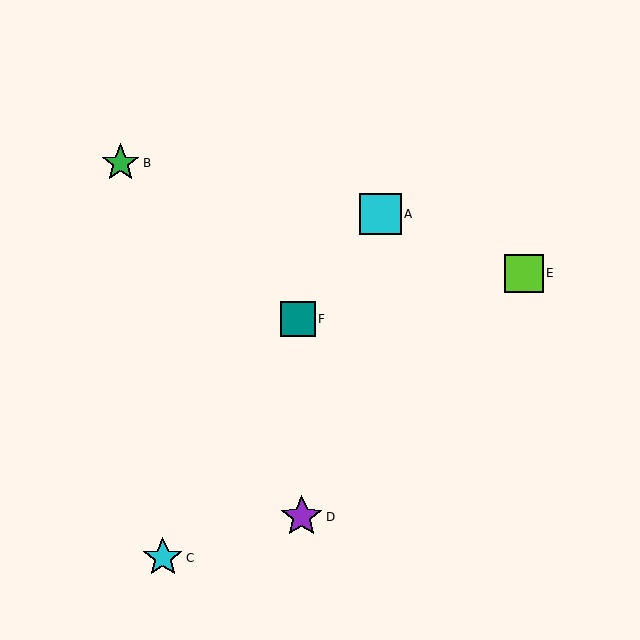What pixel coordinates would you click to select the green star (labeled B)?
Click at (121, 163) to select the green star B.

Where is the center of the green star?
The center of the green star is at (121, 163).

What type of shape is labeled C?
Shape C is a cyan star.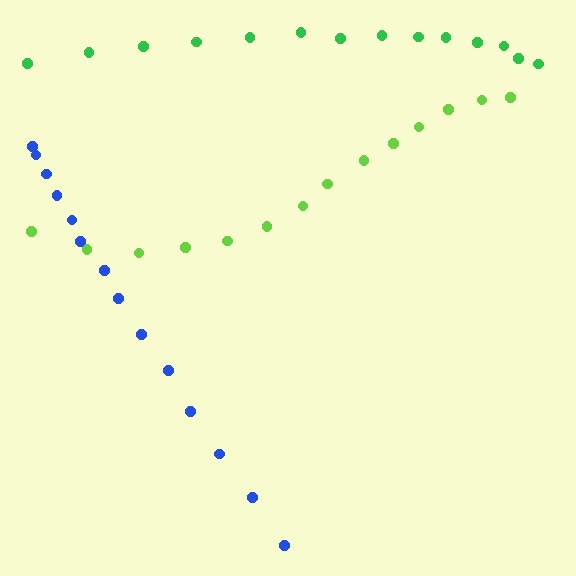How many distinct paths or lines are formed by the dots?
There are 3 distinct paths.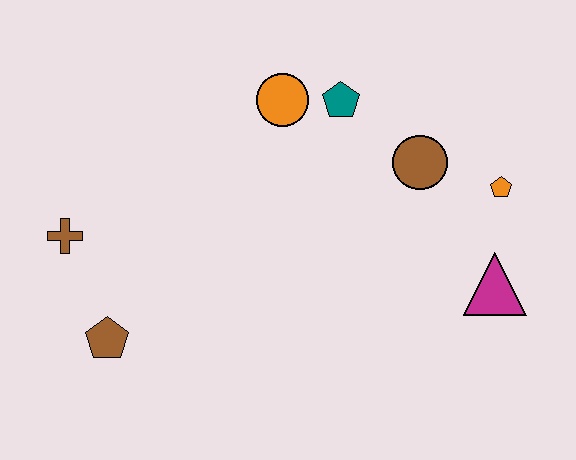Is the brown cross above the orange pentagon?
No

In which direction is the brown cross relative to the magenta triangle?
The brown cross is to the left of the magenta triangle.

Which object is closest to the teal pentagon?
The orange circle is closest to the teal pentagon.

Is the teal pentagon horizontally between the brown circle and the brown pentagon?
Yes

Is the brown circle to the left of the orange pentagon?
Yes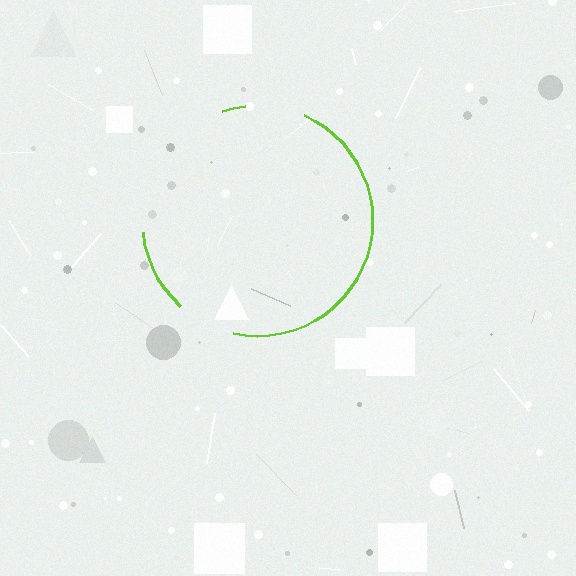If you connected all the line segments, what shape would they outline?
They would outline a circle.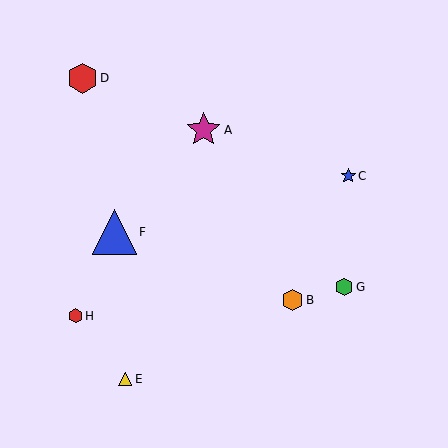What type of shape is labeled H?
Shape H is a red hexagon.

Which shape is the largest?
The blue triangle (labeled F) is the largest.